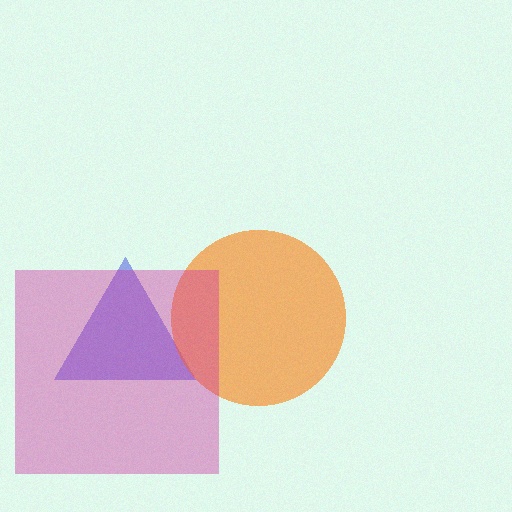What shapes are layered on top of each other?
The layered shapes are: a blue triangle, an orange circle, a magenta square.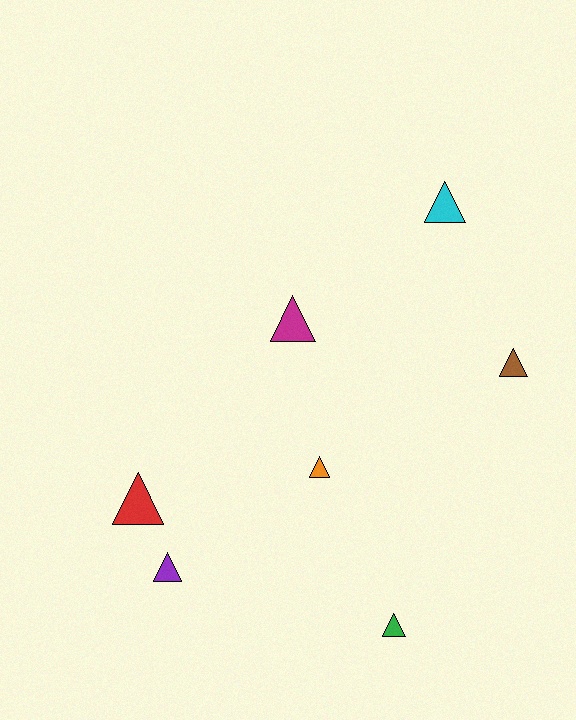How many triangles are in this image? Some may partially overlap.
There are 7 triangles.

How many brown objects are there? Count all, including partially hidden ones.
There is 1 brown object.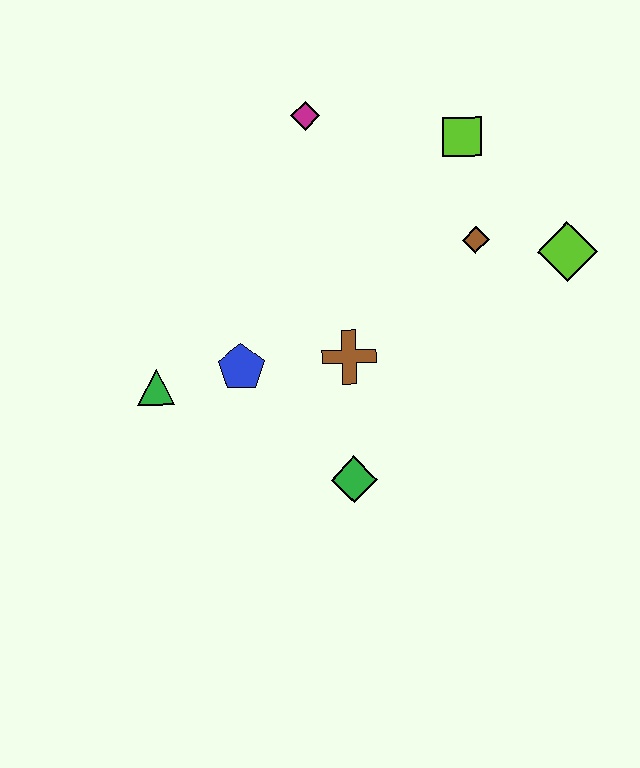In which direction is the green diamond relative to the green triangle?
The green diamond is to the right of the green triangle.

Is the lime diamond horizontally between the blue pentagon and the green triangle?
No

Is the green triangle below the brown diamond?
Yes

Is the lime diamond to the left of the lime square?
No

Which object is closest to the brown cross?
The blue pentagon is closest to the brown cross.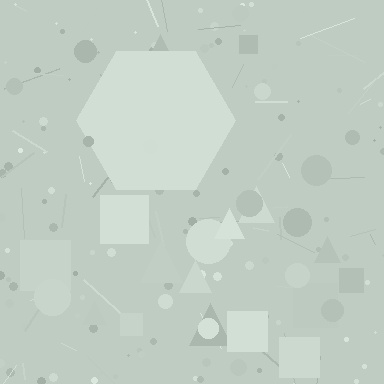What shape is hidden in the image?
A hexagon is hidden in the image.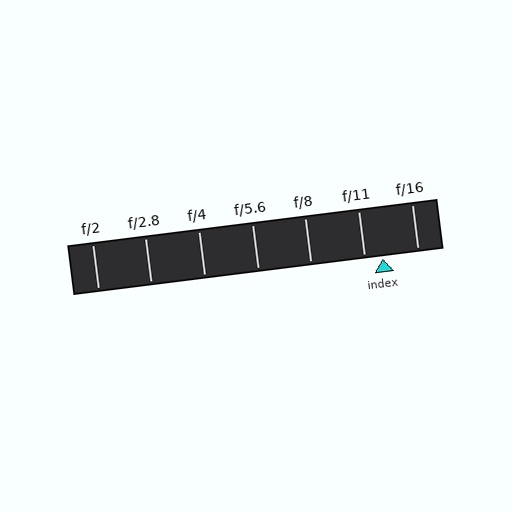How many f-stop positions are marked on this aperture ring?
There are 7 f-stop positions marked.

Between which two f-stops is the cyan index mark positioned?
The index mark is between f/11 and f/16.